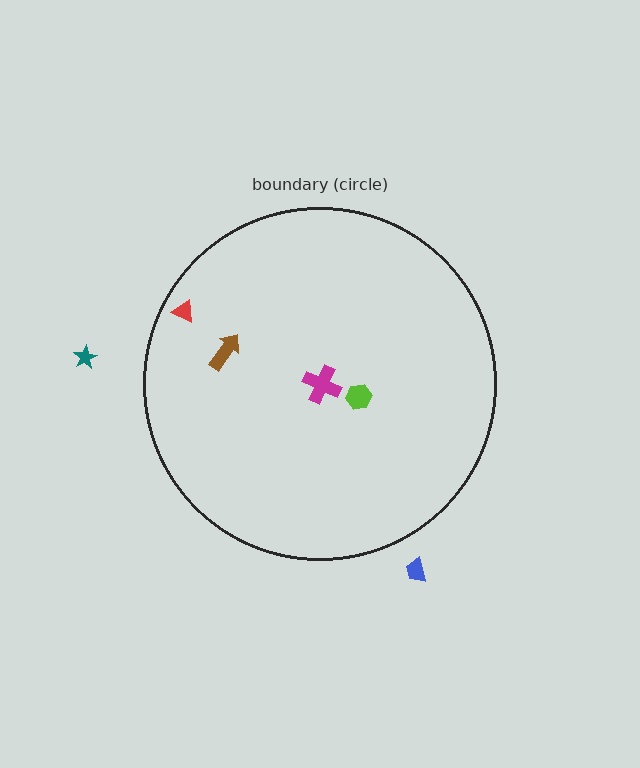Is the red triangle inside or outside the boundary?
Inside.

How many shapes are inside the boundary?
4 inside, 2 outside.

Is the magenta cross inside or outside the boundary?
Inside.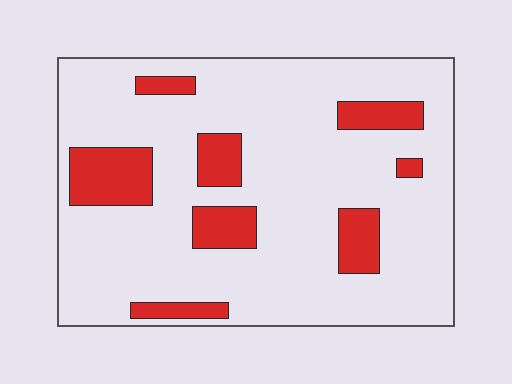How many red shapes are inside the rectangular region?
8.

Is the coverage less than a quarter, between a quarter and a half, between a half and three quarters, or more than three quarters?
Less than a quarter.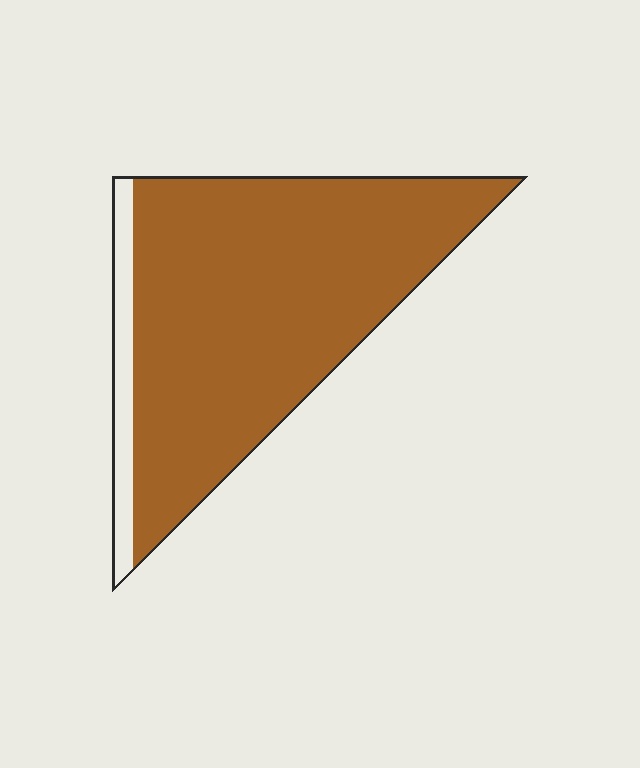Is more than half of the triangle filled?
Yes.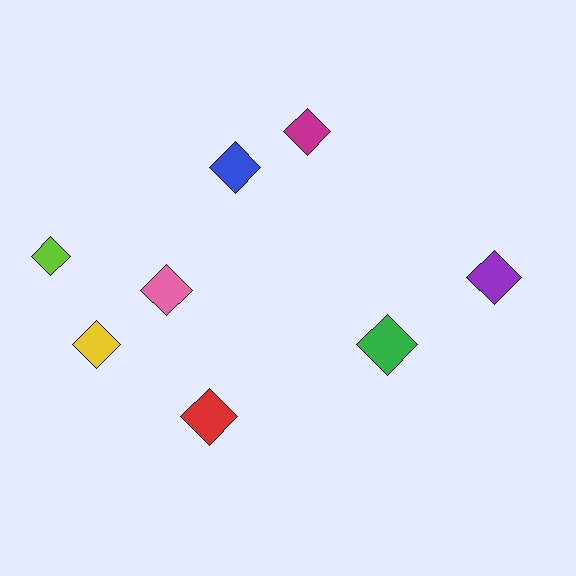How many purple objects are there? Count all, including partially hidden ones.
There is 1 purple object.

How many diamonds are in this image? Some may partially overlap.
There are 8 diamonds.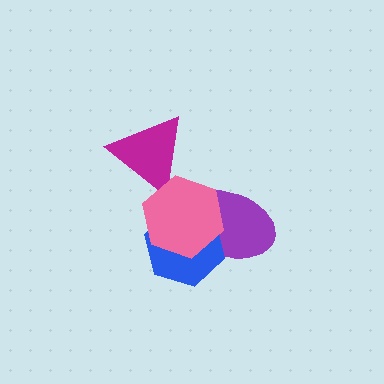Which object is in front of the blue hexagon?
The pink hexagon is in front of the blue hexagon.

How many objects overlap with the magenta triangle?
1 object overlaps with the magenta triangle.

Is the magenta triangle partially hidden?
Yes, it is partially covered by another shape.